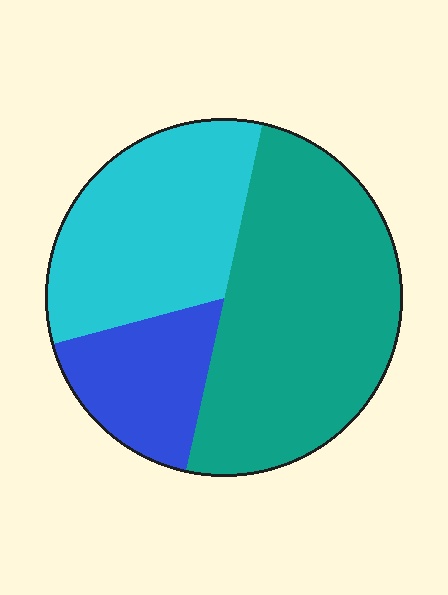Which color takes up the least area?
Blue, at roughly 15%.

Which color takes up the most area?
Teal, at roughly 50%.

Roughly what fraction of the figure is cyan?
Cyan covers 33% of the figure.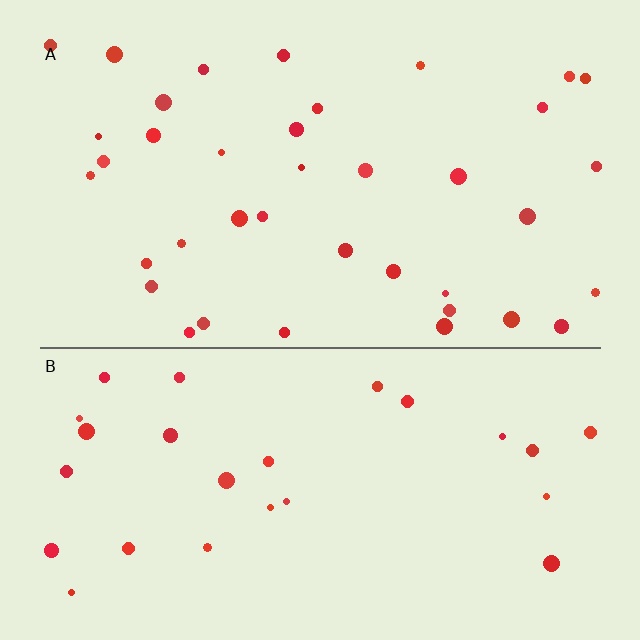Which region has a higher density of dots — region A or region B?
A (the top).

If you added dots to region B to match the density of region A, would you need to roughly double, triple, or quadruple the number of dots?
Approximately double.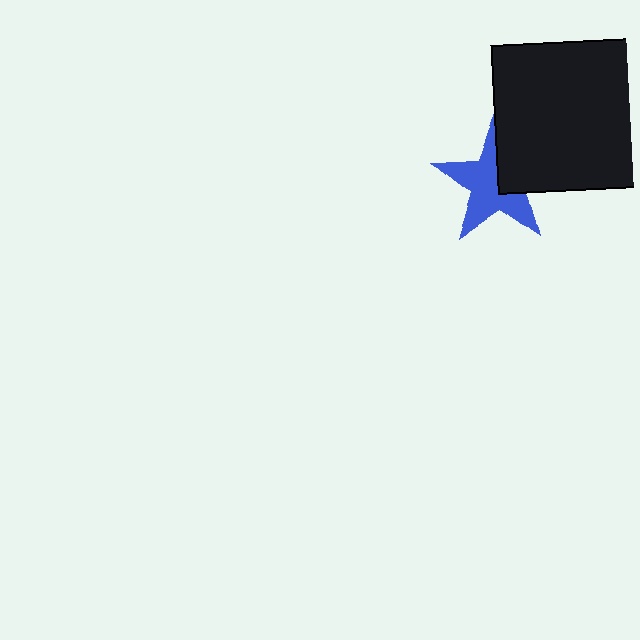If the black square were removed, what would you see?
You would see the complete blue star.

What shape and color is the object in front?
The object in front is a black square.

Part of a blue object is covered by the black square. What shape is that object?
It is a star.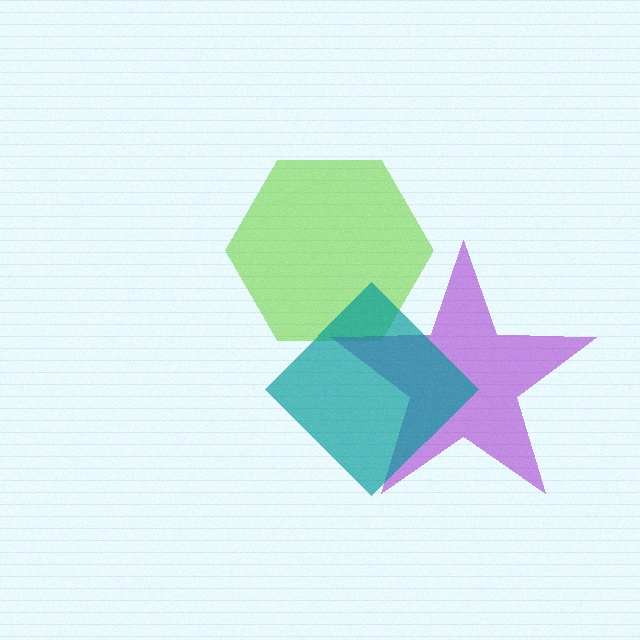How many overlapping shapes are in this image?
There are 3 overlapping shapes in the image.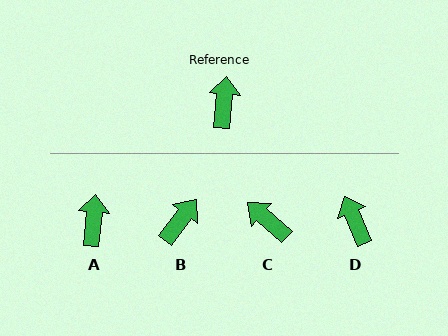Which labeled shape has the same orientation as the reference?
A.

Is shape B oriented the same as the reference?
No, it is off by about 32 degrees.